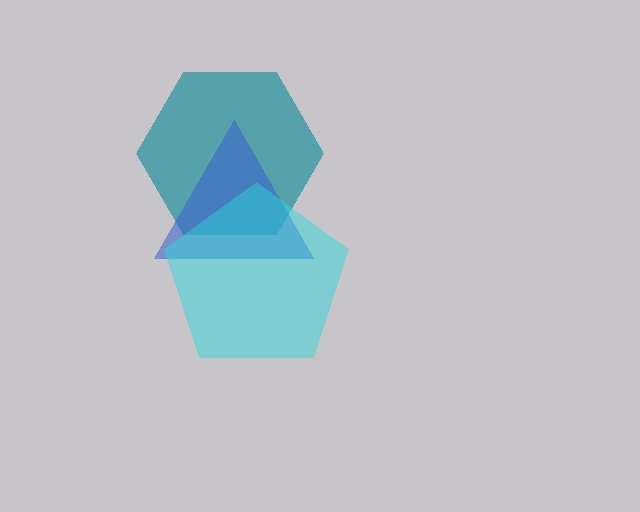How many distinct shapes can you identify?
There are 3 distinct shapes: a teal hexagon, a blue triangle, a cyan pentagon.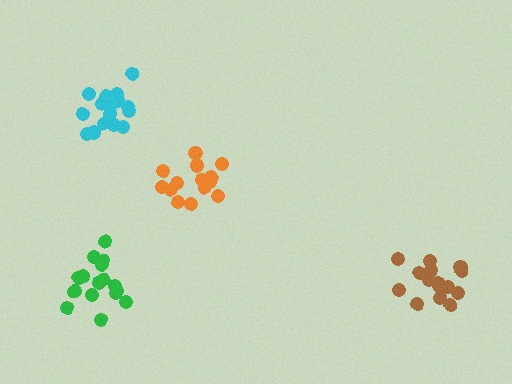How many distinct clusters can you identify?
There are 4 distinct clusters.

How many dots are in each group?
Group 1: 16 dots, Group 2: 15 dots, Group 3: 16 dots, Group 4: 14 dots (61 total).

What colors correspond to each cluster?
The clusters are colored: green, brown, cyan, orange.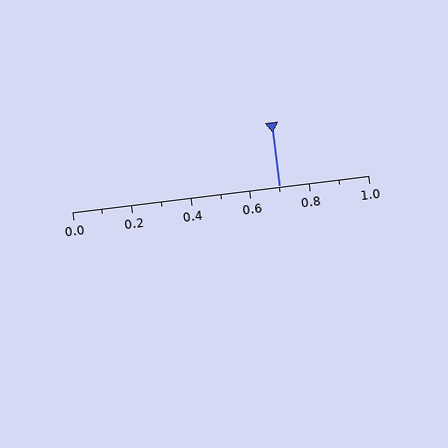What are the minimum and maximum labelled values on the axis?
The axis runs from 0.0 to 1.0.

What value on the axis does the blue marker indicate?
The marker indicates approximately 0.7.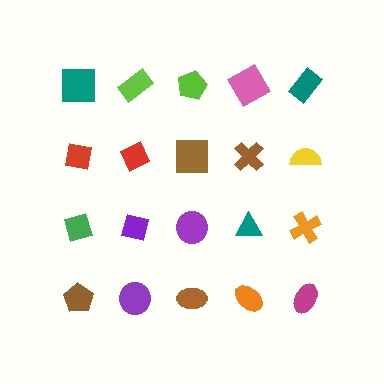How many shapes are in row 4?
5 shapes.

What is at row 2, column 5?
A yellow semicircle.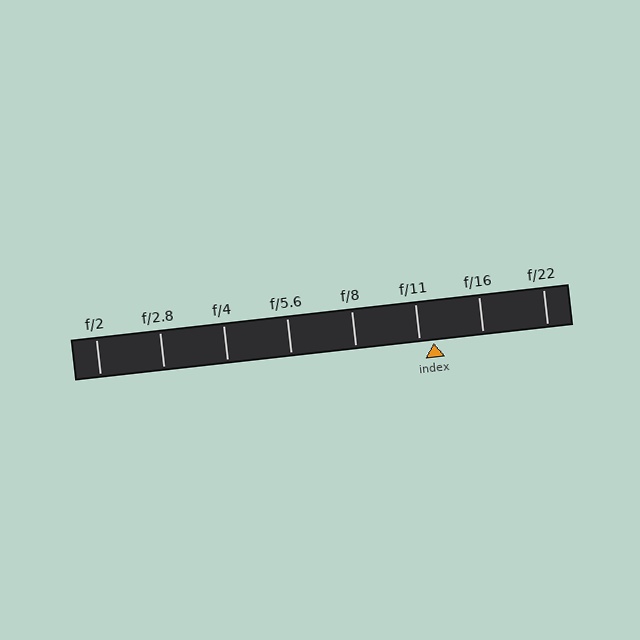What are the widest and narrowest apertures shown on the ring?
The widest aperture shown is f/2 and the narrowest is f/22.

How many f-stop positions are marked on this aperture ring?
There are 8 f-stop positions marked.